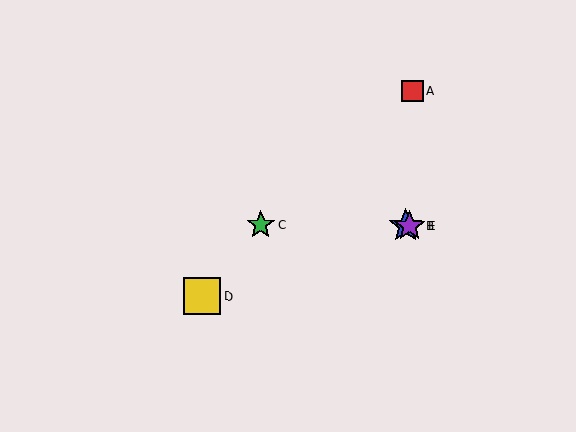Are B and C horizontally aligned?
Yes, both are at y≈226.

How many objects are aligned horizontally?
3 objects (B, C, E) are aligned horizontally.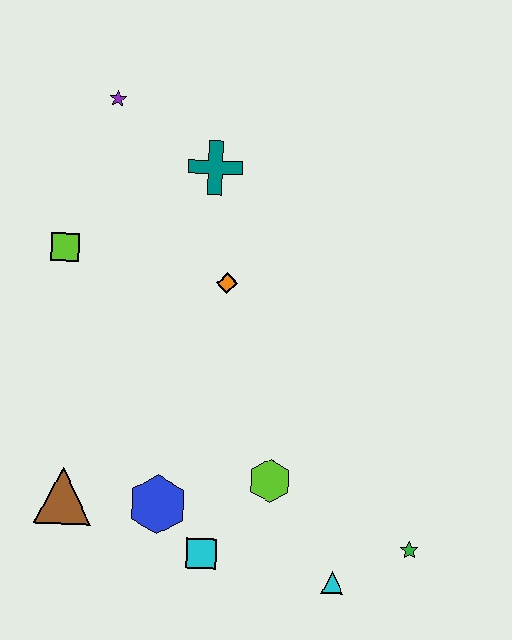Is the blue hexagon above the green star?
Yes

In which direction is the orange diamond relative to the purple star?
The orange diamond is below the purple star.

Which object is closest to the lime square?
The purple star is closest to the lime square.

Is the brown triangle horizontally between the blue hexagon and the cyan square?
No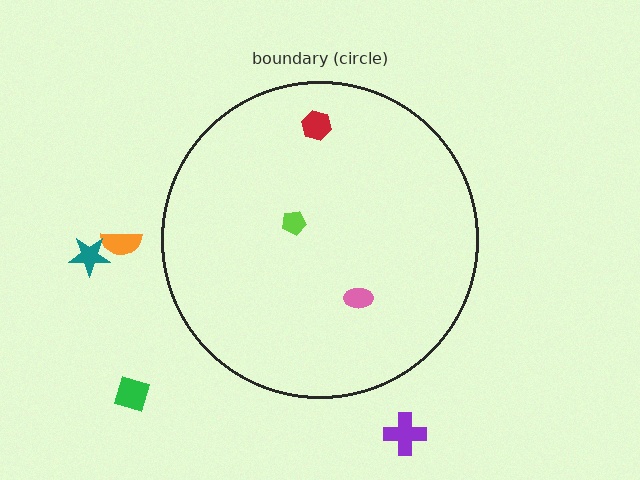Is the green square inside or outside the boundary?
Outside.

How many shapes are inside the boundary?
3 inside, 4 outside.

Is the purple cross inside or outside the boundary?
Outside.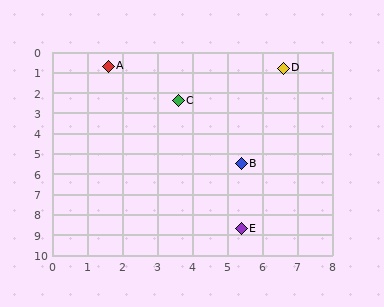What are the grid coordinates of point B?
Point B is at approximately (5.4, 5.5).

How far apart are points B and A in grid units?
Points B and A are about 6.1 grid units apart.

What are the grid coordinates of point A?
Point A is at approximately (1.6, 0.7).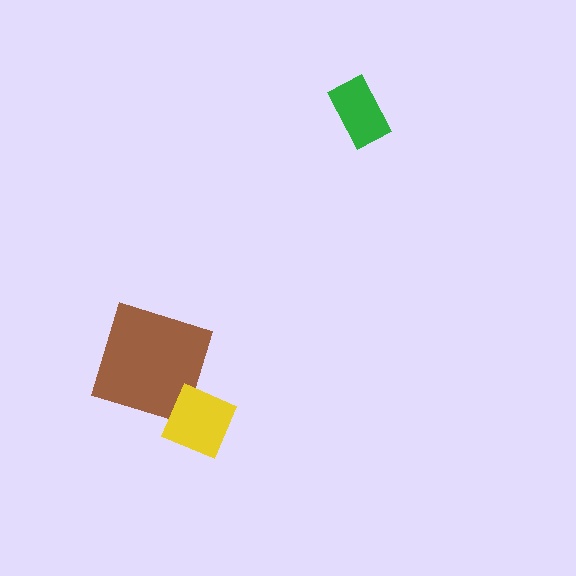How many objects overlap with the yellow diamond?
1 object overlaps with the yellow diamond.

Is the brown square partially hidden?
Yes, it is partially covered by another shape.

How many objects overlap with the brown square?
1 object overlaps with the brown square.